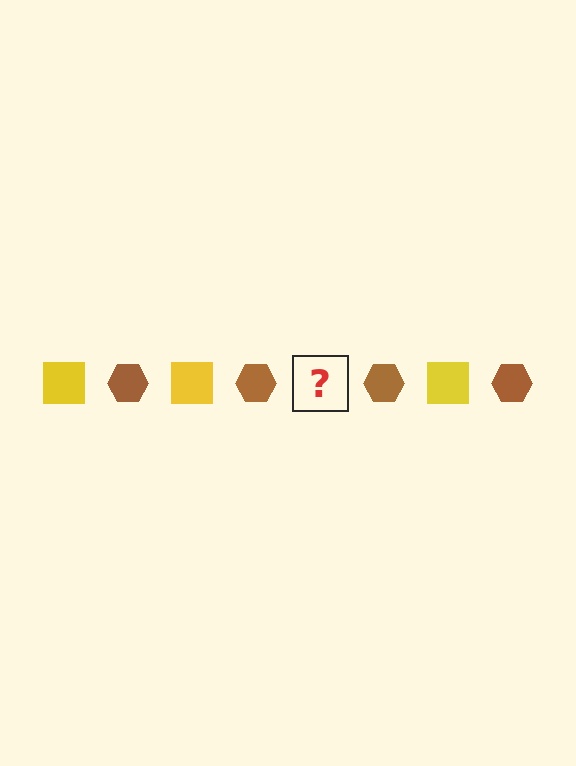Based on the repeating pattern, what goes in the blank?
The blank should be a yellow square.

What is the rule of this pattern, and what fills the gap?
The rule is that the pattern alternates between yellow square and brown hexagon. The gap should be filled with a yellow square.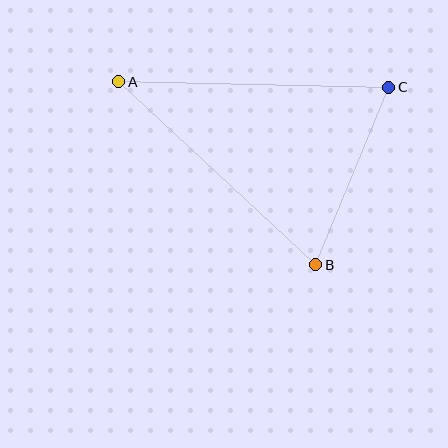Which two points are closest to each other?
Points B and C are closest to each other.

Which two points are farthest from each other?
Points A and C are farthest from each other.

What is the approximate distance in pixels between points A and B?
The distance between A and B is approximately 269 pixels.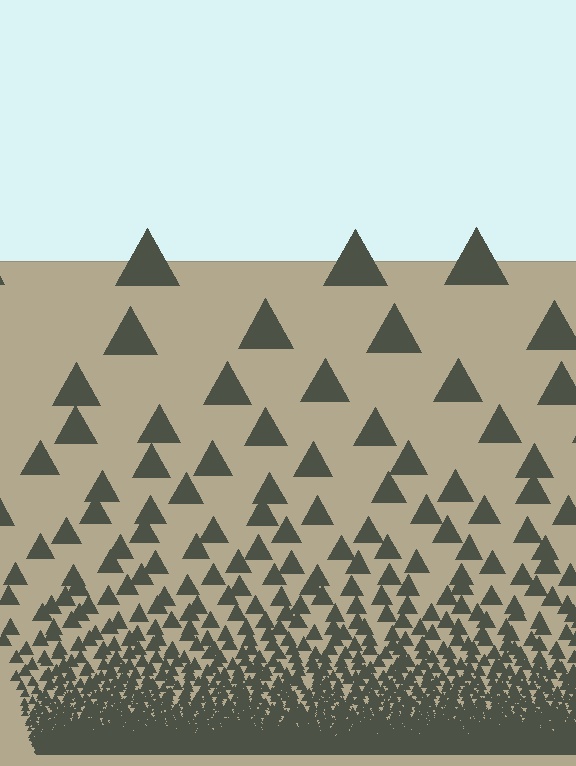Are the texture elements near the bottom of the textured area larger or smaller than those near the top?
Smaller. The gradient is inverted — elements near the bottom are smaller and denser.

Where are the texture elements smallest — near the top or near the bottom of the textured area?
Near the bottom.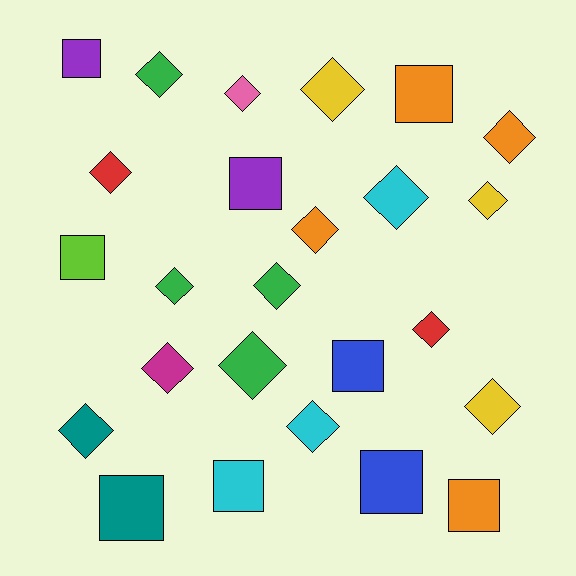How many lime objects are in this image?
There is 1 lime object.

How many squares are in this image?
There are 9 squares.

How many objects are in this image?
There are 25 objects.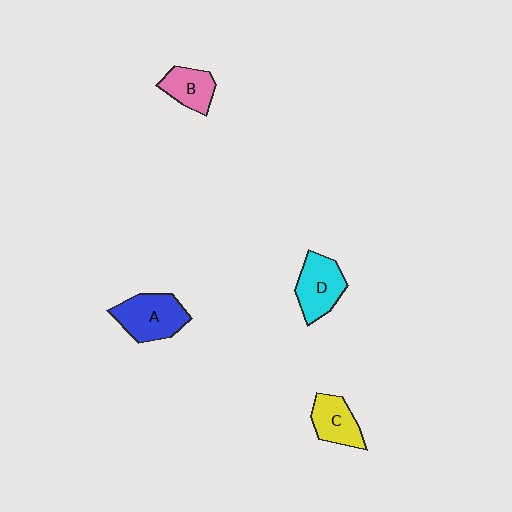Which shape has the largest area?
Shape A (blue).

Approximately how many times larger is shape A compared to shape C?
Approximately 1.4 times.